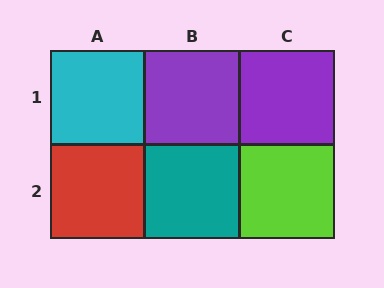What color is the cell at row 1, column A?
Cyan.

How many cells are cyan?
1 cell is cyan.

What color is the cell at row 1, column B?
Purple.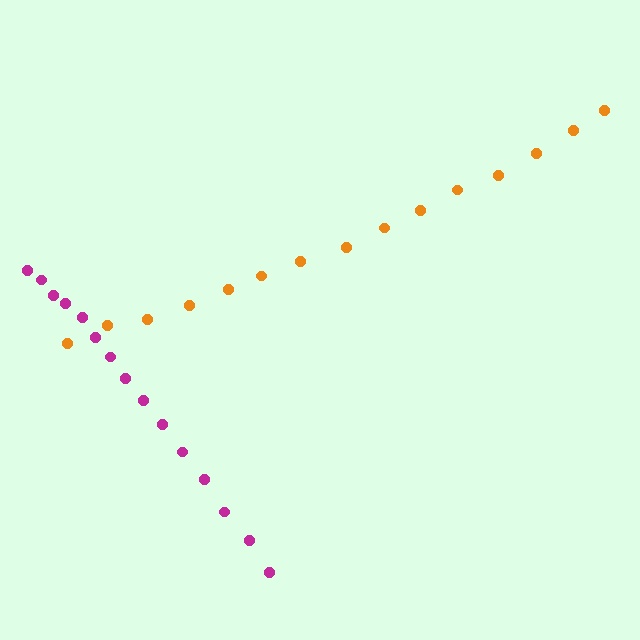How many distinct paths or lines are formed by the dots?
There are 2 distinct paths.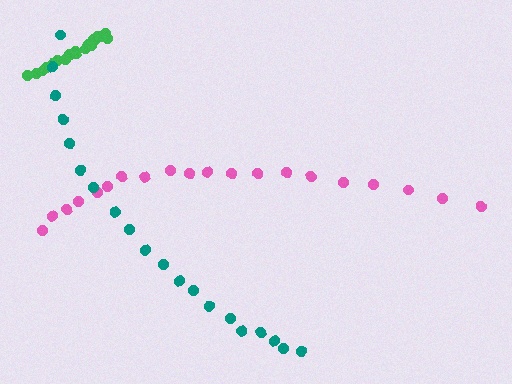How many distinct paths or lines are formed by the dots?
There are 3 distinct paths.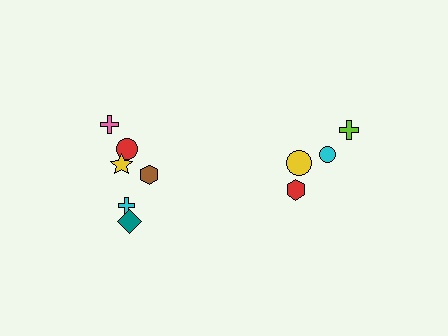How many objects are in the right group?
There are 4 objects.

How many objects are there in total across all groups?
There are 10 objects.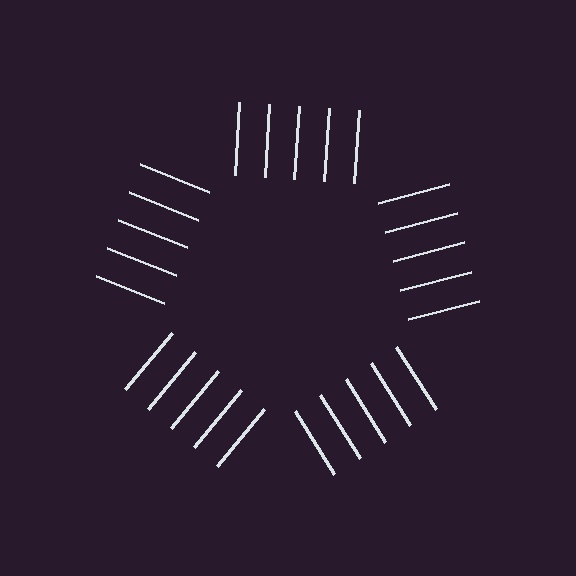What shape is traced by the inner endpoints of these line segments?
An illusory pentagon — the line segments terminate on its edges but no continuous stroke is drawn.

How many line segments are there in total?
25 — 5 along each of the 5 edges.